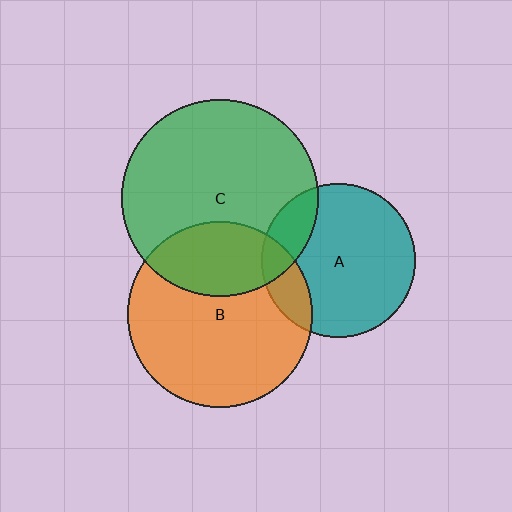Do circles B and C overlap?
Yes.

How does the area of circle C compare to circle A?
Approximately 1.6 times.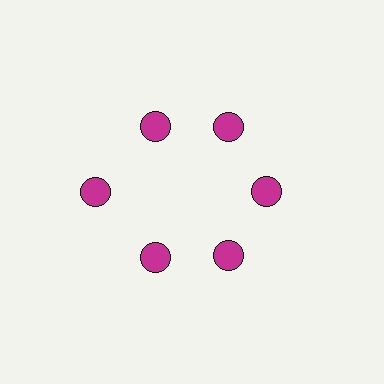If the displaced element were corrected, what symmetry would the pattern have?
It would have 6-fold rotational symmetry — the pattern would map onto itself every 60 degrees.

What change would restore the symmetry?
The symmetry would be restored by moving it inward, back onto the ring so that all 6 circles sit at equal angles and equal distance from the center.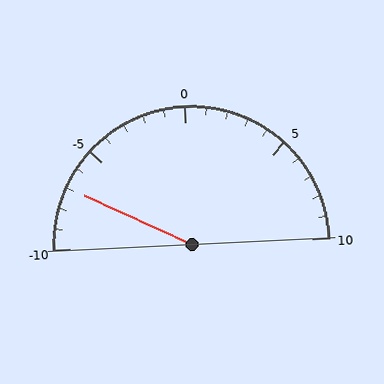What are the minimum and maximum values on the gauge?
The gauge ranges from -10 to 10.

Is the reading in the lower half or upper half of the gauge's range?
The reading is in the lower half of the range (-10 to 10).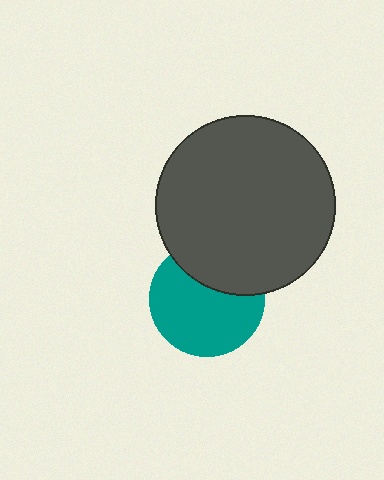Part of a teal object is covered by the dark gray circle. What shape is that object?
It is a circle.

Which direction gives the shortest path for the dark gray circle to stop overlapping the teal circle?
Moving up gives the shortest separation.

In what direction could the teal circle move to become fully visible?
The teal circle could move down. That would shift it out from behind the dark gray circle entirely.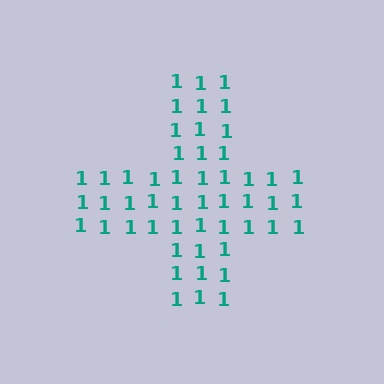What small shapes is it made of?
It is made of small digit 1's.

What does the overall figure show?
The overall figure shows a cross.